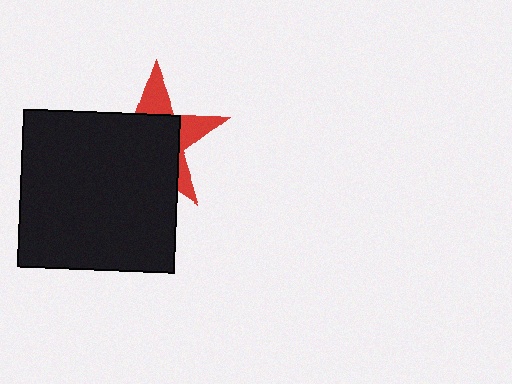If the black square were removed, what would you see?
You would see the complete red star.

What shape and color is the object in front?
The object in front is a black square.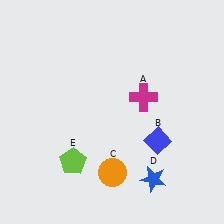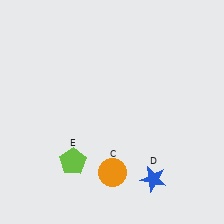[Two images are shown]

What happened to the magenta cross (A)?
The magenta cross (A) was removed in Image 2. It was in the top-right area of Image 1.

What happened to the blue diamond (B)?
The blue diamond (B) was removed in Image 2. It was in the bottom-right area of Image 1.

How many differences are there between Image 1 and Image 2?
There are 2 differences between the two images.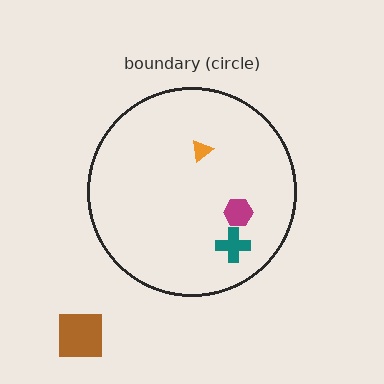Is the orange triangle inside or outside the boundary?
Inside.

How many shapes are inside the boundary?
3 inside, 1 outside.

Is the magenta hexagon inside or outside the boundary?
Inside.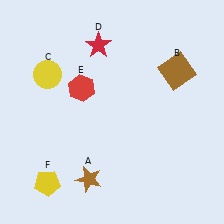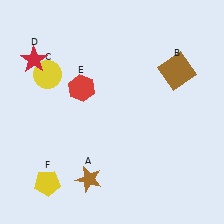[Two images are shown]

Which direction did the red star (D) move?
The red star (D) moved left.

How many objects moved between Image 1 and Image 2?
1 object moved between the two images.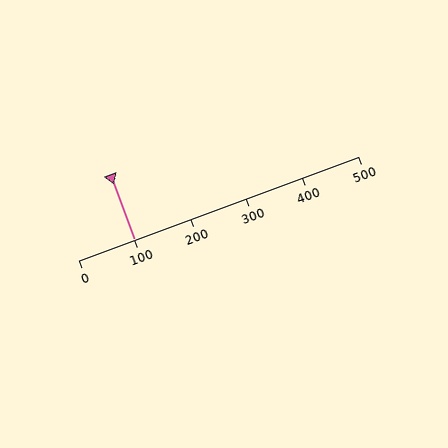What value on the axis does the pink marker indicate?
The marker indicates approximately 100.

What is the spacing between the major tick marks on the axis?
The major ticks are spaced 100 apart.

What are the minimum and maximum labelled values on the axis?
The axis runs from 0 to 500.